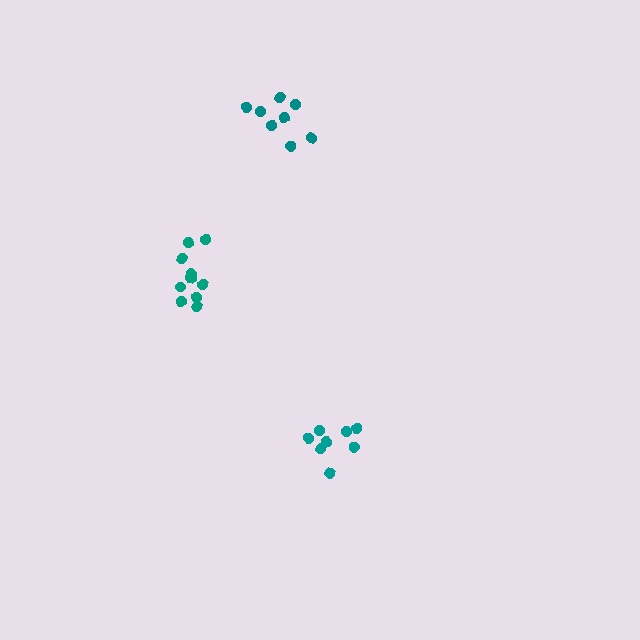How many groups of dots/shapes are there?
There are 3 groups.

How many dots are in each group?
Group 1: 8 dots, Group 2: 11 dots, Group 3: 8 dots (27 total).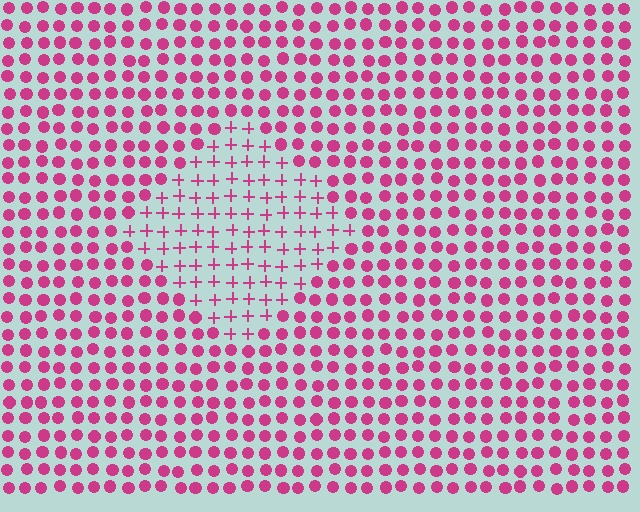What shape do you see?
I see a diamond.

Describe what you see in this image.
The image is filled with small magenta elements arranged in a uniform grid. A diamond-shaped region contains plus signs, while the surrounding area contains circles. The boundary is defined purely by the change in element shape.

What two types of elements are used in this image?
The image uses plus signs inside the diamond region and circles outside it.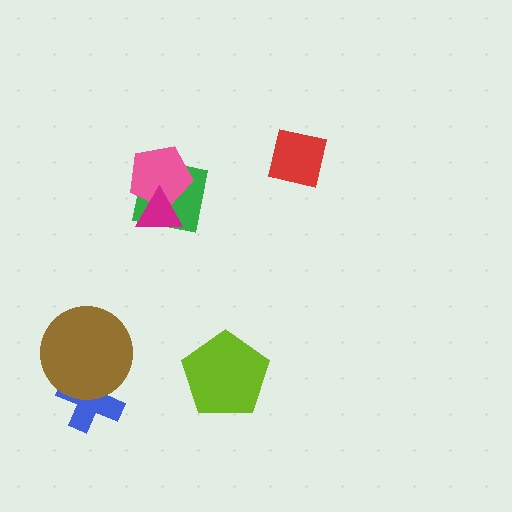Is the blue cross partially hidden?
Yes, it is partially covered by another shape.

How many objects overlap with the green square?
2 objects overlap with the green square.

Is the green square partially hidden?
Yes, it is partially covered by another shape.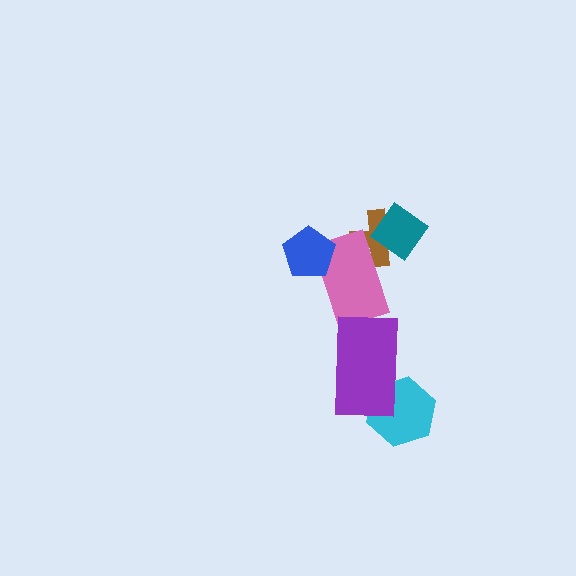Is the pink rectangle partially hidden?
Yes, it is partially covered by another shape.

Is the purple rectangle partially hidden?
No, no other shape covers it.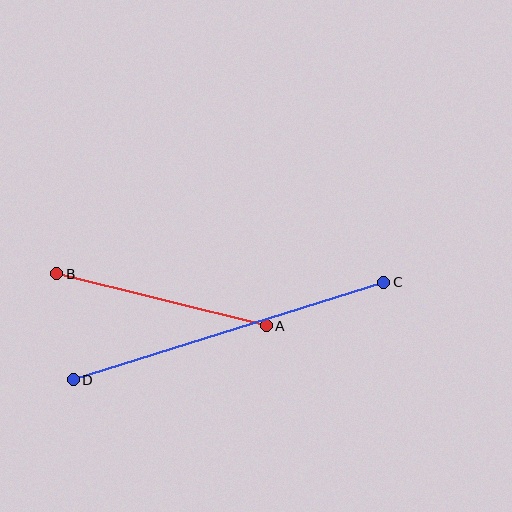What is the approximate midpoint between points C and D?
The midpoint is at approximately (229, 331) pixels.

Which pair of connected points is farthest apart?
Points C and D are farthest apart.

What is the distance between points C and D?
The distance is approximately 326 pixels.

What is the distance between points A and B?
The distance is approximately 215 pixels.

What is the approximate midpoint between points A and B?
The midpoint is at approximately (162, 300) pixels.